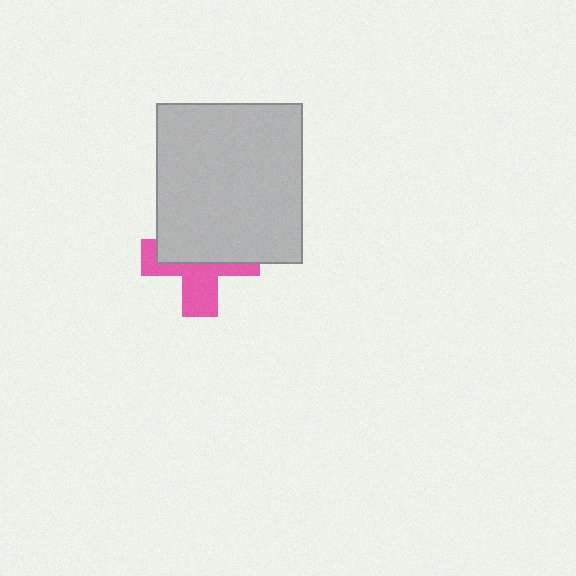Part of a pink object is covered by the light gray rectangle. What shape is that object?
It is a cross.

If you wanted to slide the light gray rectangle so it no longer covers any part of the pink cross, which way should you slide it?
Slide it up — that is the most direct way to separate the two shapes.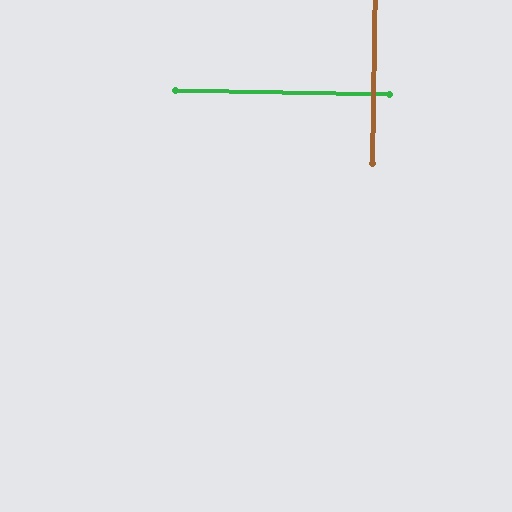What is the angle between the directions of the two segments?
Approximately 90 degrees.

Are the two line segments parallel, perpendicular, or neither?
Perpendicular — they meet at approximately 90°.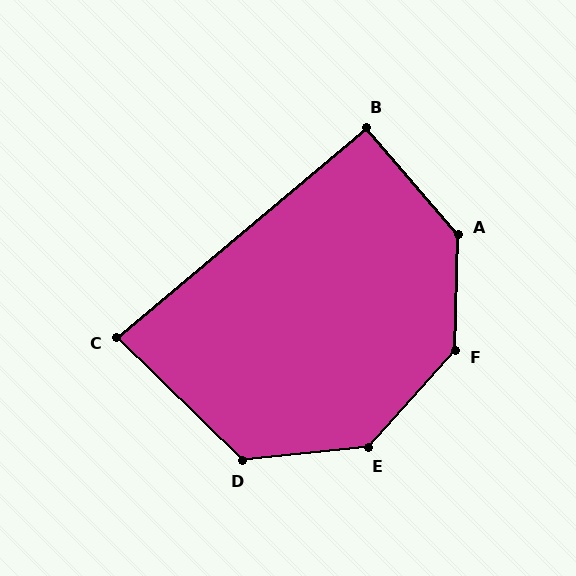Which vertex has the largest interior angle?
F, at approximately 140 degrees.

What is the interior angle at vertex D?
Approximately 130 degrees (obtuse).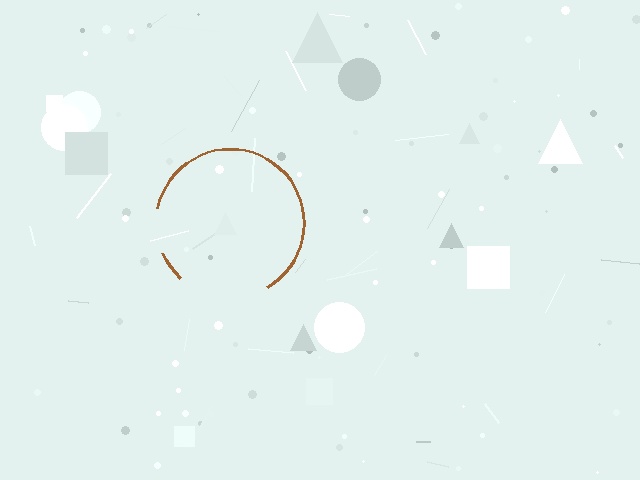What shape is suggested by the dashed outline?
The dashed outline suggests a circle.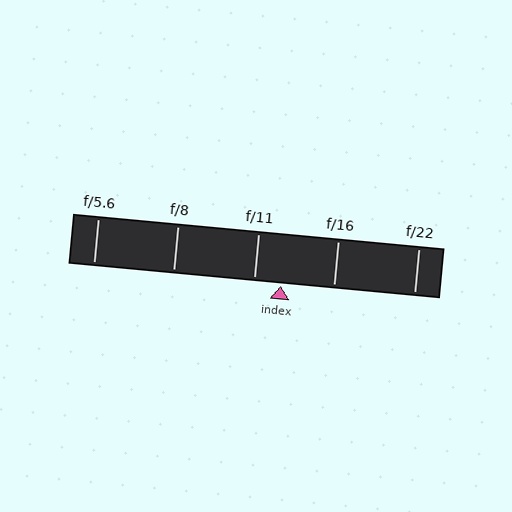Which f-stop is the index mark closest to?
The index mark is closest to f/11.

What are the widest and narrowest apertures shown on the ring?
The widest aperture shown is f/5.6 and the narrowest is f/22.